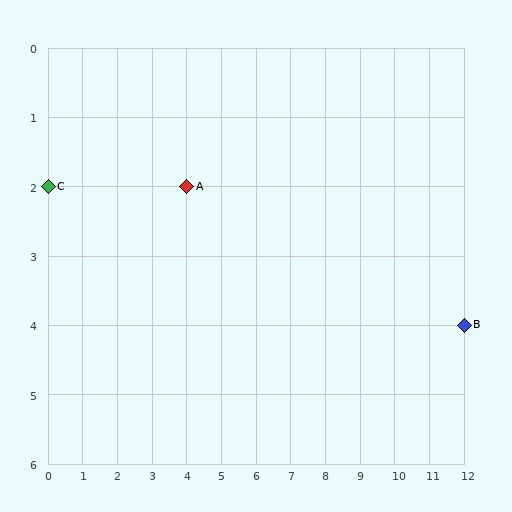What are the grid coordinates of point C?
Point C is at grid coordinates (0, 2).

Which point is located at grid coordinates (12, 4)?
Point B is at (12, 4).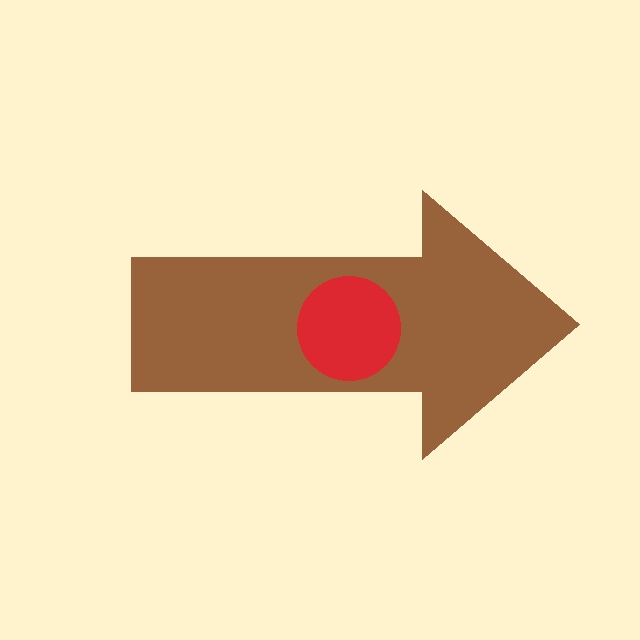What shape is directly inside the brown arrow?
The red circle.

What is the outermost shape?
The brown arrow.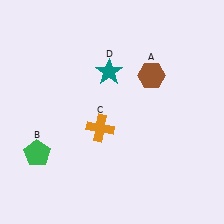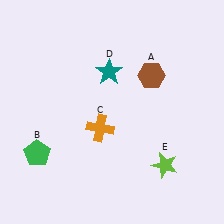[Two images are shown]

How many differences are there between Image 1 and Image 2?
There is 1 difference between the two images.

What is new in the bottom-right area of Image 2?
A lime star (E) was added in the bottom-right area of Image 2.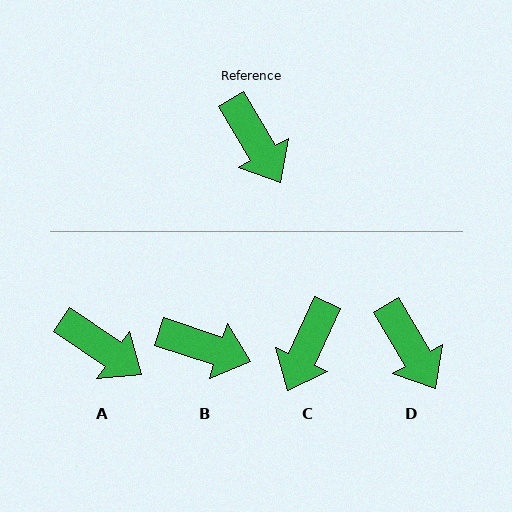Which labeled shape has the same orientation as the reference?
D.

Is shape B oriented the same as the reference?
No, it is off by about 41 degrees.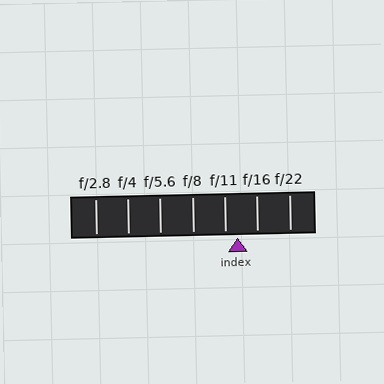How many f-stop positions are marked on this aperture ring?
There are 7 f-stop positions marked.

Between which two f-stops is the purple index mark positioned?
The index mark is between f/11 and f/16.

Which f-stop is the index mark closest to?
The index mark is closest to f/11.